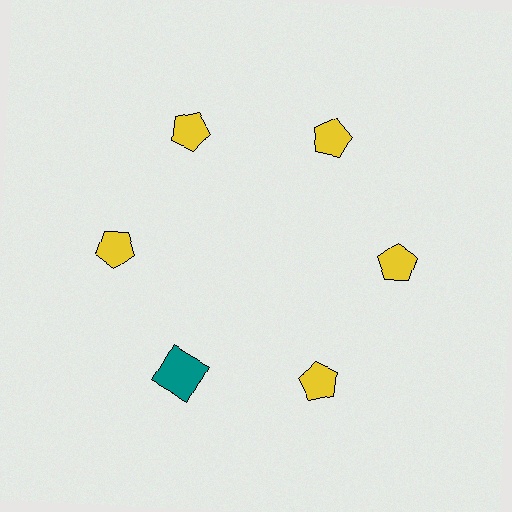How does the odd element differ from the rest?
It differs in both color (teal instead of yellow) and shape (square instead of pentagon).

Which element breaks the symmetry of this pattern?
The teal square at roughly the 7 o'clock position breaks the symmetry. All other shapes are yellow pentagons.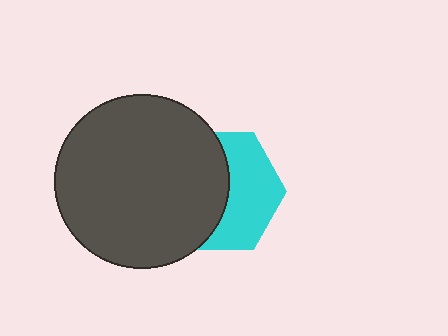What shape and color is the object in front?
The object in front is a dark gray circle.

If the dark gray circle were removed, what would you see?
You would see the complete cyan hexagon.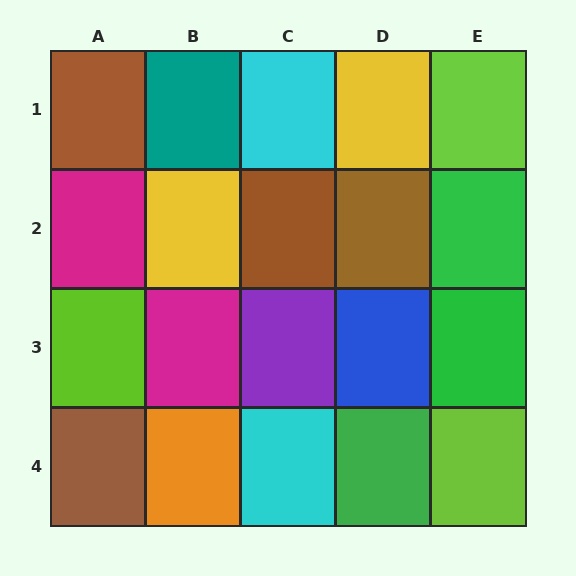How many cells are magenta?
2 cells are magenta.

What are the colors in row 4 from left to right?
Brown, orange, cyan, green, lime.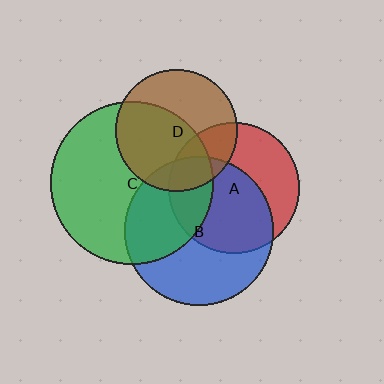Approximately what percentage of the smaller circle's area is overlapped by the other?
Approximately 40%.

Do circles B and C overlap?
Yes.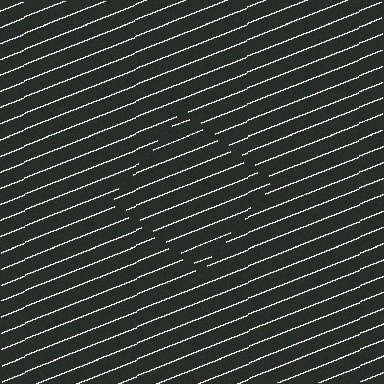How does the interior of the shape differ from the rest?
The interior of the shape contains the same grating, shifted by half a period — the contour is defined by the phase discontinuity where line-ends from the inner and outer gratings abut.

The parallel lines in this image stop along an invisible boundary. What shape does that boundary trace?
An illusory square. The interior of the shape contains the same grating, shifted by half a period — the contour is defined by the phase discontinuity where line-ends from the inner and outer gratings abut.